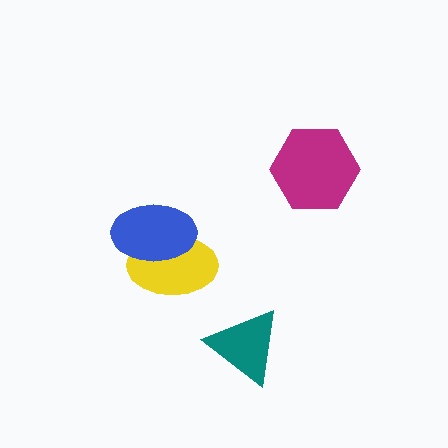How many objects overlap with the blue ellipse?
1 object overlaps with the blue ellipse.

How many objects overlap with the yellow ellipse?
1 object overlaps with the yellow ellipse.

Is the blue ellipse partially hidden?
No, no other shape covers it.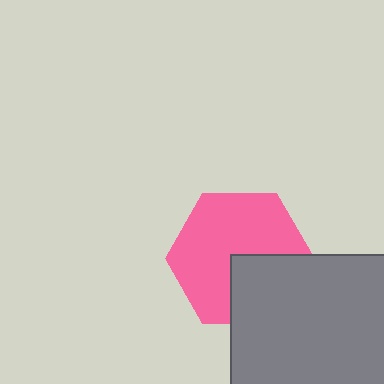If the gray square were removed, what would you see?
You would see the complete pink hexagon.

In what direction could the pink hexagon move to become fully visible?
The pink hexagon could move toward the upper-left. That would shift it out from behind the gray square entirely.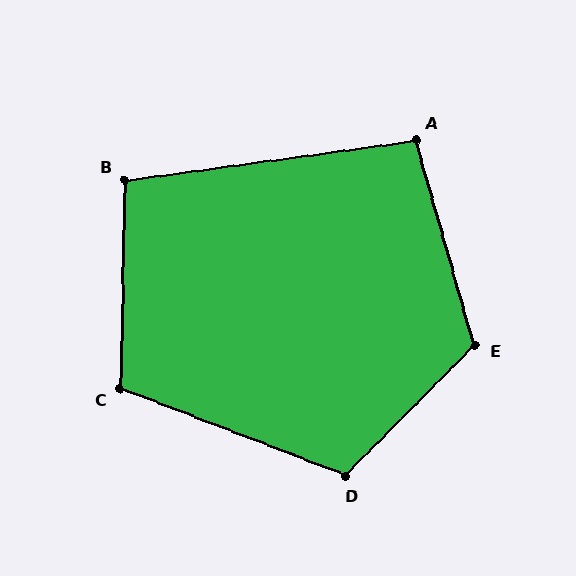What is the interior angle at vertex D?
Approximately 114 degrees (obtuse).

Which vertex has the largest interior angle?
E, at approximately 119 degrees.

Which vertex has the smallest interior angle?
A, at approximately 98 degrees.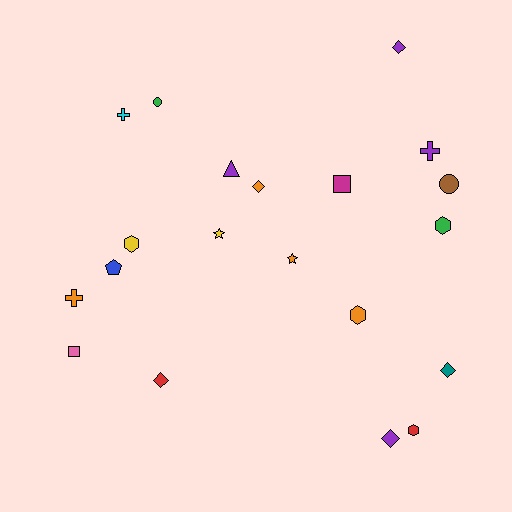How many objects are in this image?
There are 20 objects.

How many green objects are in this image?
There are 2 green objects.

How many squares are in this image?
There are 2 squares.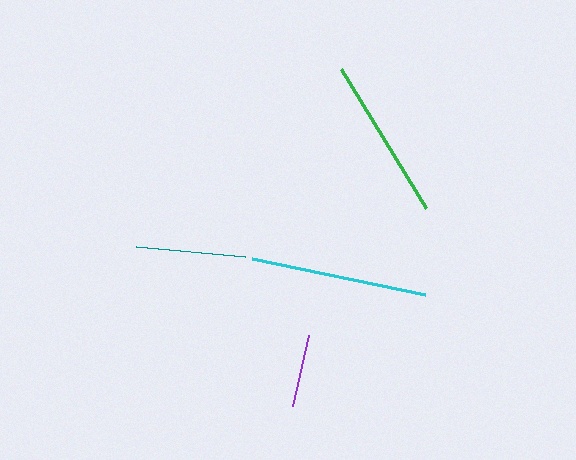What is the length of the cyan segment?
The cyan segment is approximately 176 pixels long.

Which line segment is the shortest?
The purple line is the shortest at approximately 73 pixels.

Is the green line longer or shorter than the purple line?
The green line is longer than the purple line.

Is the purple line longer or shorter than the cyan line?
The cyan line is longer than the purple line.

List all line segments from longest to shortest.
From longest to shortest: cyan, green, teal, purple.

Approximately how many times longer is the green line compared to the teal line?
The green line is approximately 1.5 times the length of the teal line.